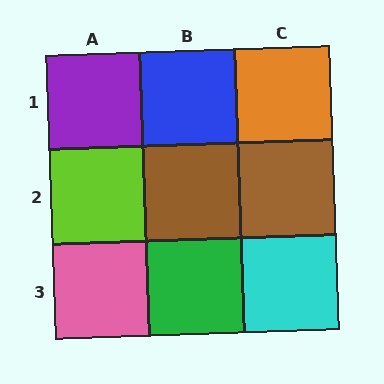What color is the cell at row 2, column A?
Lime.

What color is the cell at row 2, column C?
Brown.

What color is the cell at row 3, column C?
Cyan.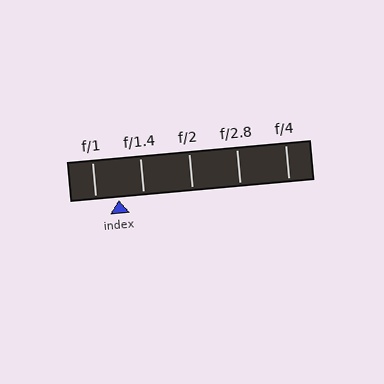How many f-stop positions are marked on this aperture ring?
There are 5 f-stop positions marked.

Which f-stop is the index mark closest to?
The index mark is closest to f/1.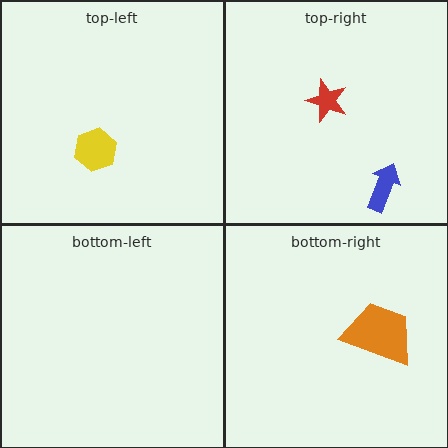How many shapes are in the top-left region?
1.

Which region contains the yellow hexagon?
The top-left region.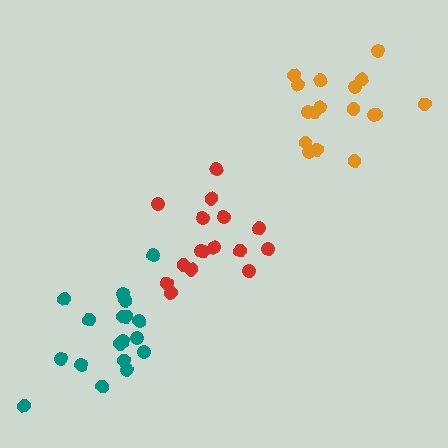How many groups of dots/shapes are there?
There are 3 groups.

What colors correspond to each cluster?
The clusters are colored: red, teal, orange.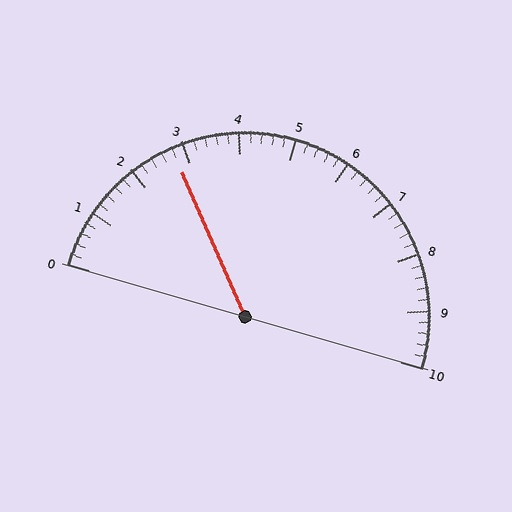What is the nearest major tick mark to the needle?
The nearest major tick mark is 3.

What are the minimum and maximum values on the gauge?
The gauge ranges from 0 to 10.